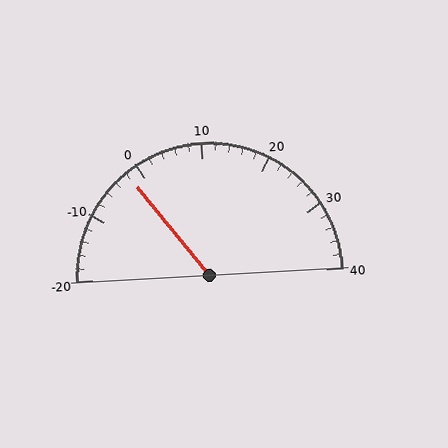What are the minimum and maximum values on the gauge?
The gauge ranges from -20 to 40.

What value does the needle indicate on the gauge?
The needle indicates approximately -2.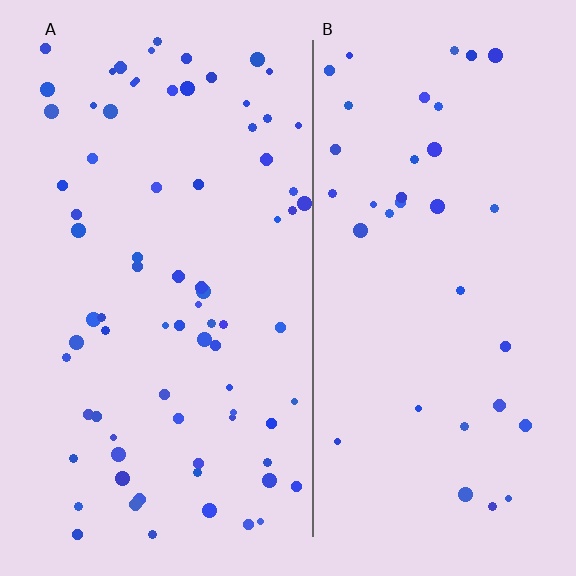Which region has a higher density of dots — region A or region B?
A (the left).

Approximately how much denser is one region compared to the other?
Approximately 2.1× — region A over region B.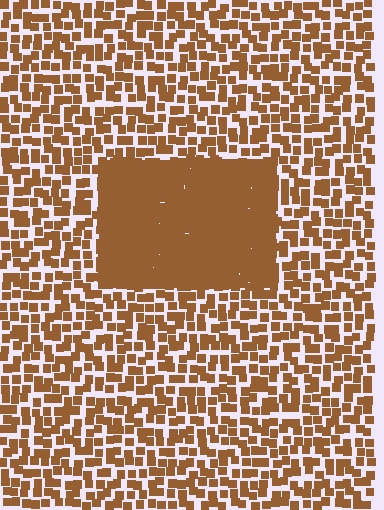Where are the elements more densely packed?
The elements are more densely packed inside the rectangle boundary.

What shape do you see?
I see a rectangle.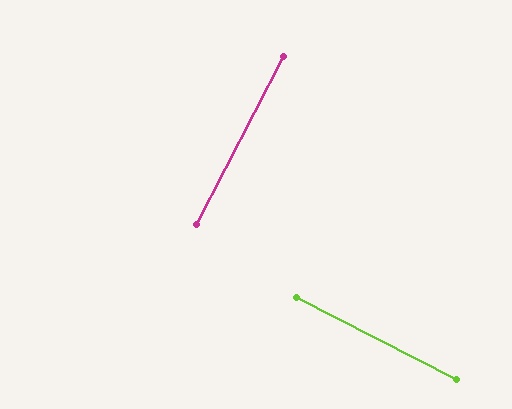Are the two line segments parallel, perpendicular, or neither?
Perpendicular — they meet at approximately 90°.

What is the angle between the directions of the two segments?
Approximately 90 degrees.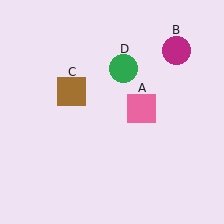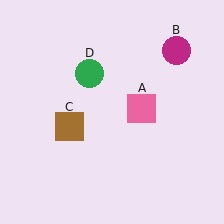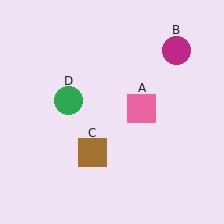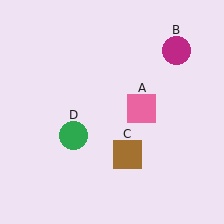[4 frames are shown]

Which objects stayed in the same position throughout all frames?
Pink square (object A) and magenta circle (object B) remained stationary.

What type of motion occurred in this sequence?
The brown square (object C), green circle (object D) rotated counterclockwise around the center of the scene.